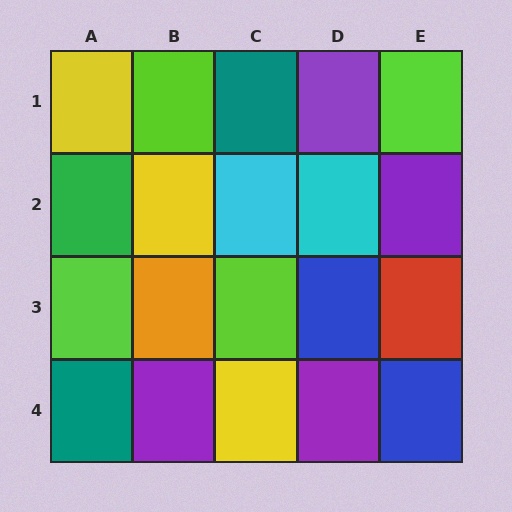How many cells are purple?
4 cells are purple.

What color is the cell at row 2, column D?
Cyan.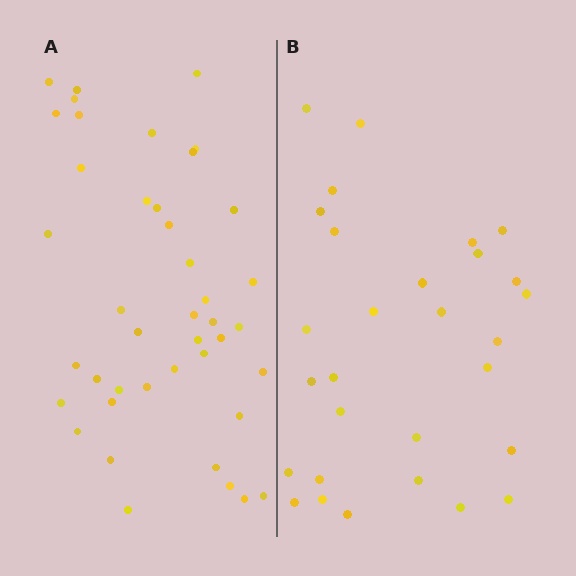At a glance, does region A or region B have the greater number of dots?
Region A (the left region) has more dots.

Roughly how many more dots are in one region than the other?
Region A has approximately 15 more dots than region B.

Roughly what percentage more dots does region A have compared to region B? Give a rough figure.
About 45% more.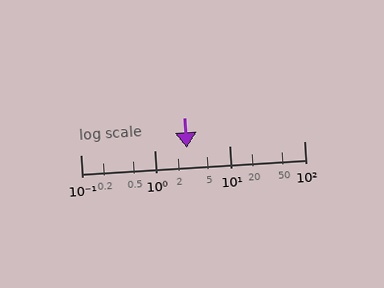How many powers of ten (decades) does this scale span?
The scale spans 3 decades, from 0.1 to 100.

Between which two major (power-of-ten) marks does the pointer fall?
The pointer is between 1 and 10.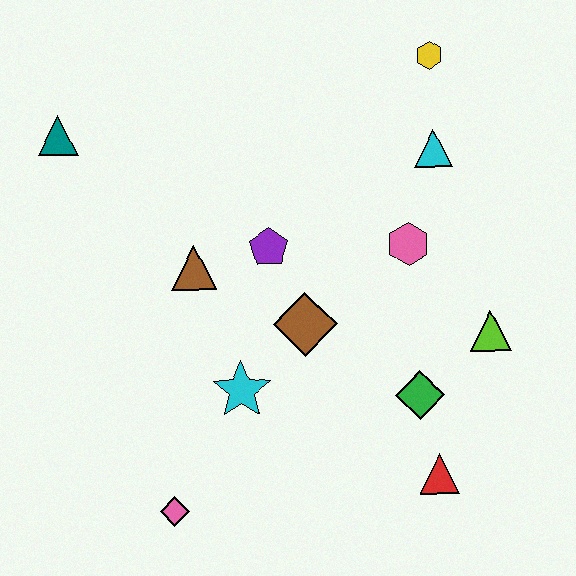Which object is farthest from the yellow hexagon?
The pink diamond is farthest from the yellow hexagon.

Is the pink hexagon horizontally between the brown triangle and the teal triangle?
No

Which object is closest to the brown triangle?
The purple pentagon is closest to the brown triangle.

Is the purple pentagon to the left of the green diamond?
Yes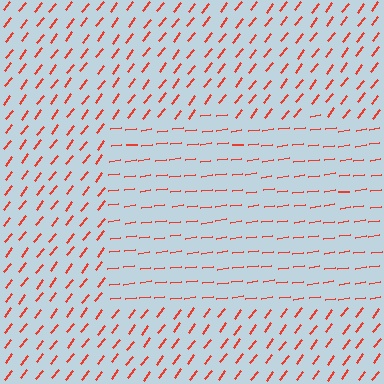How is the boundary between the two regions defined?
The boundary is defined purely by a change in line orientation (approximately 45 degrees difference). All lines are the same color and thickness.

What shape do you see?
I see a rectangle.